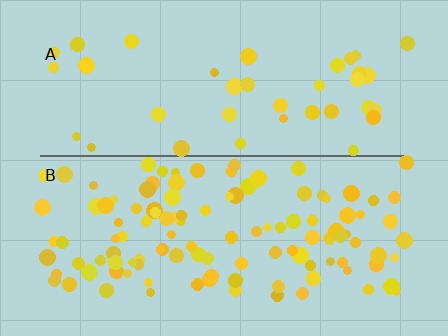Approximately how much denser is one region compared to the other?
Approximately 2.6× — region B over region A.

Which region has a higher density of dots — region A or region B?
B (the bottom).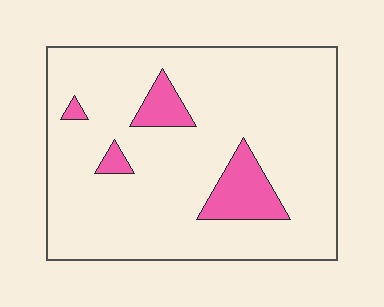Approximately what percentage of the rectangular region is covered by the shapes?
Approximately 10%.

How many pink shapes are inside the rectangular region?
4.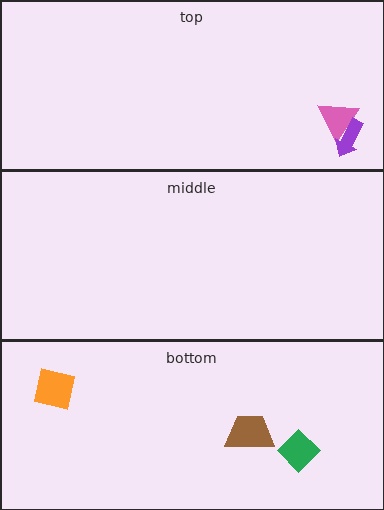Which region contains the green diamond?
The bottom region.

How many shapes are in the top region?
2.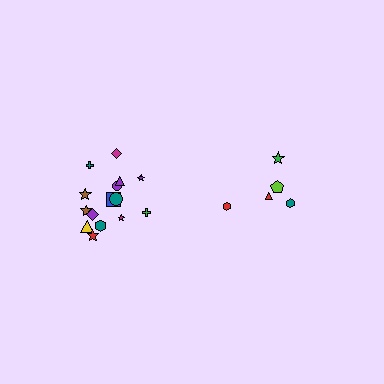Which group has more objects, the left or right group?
The left group.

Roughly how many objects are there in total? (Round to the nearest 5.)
Roughly 20 objects in total.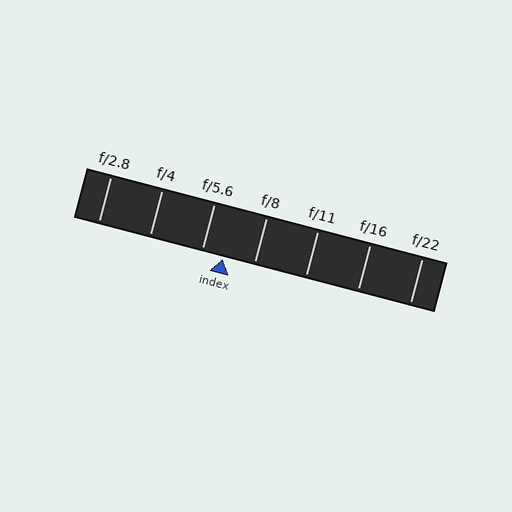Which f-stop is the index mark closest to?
The index mark is closest to f/5.6.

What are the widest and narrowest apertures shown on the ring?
The widest aperture shown is f/2.8 and the narrowest is f/22.